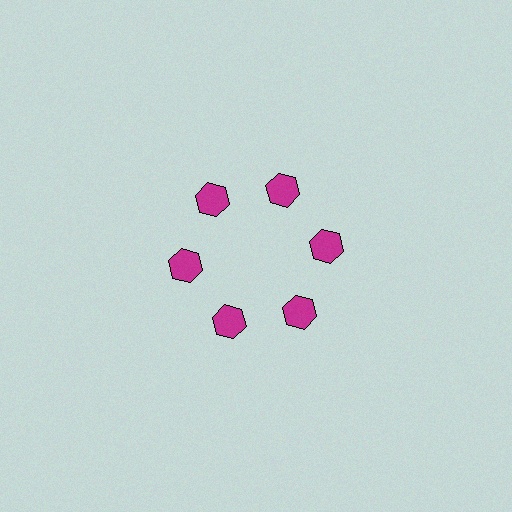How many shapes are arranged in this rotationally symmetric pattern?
There are 6 shapes, arranged in 6 groups of 1.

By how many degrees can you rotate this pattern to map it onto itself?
The pattern maps onto itself every 60 degrees of rotation.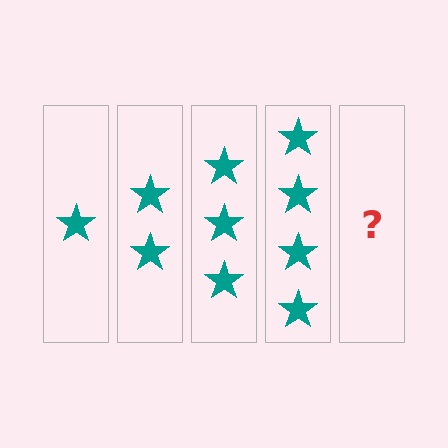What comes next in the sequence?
The next element should be 5 stars.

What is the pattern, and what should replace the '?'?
The pattern is that each step adds one more star. The '?' should be 5 stars.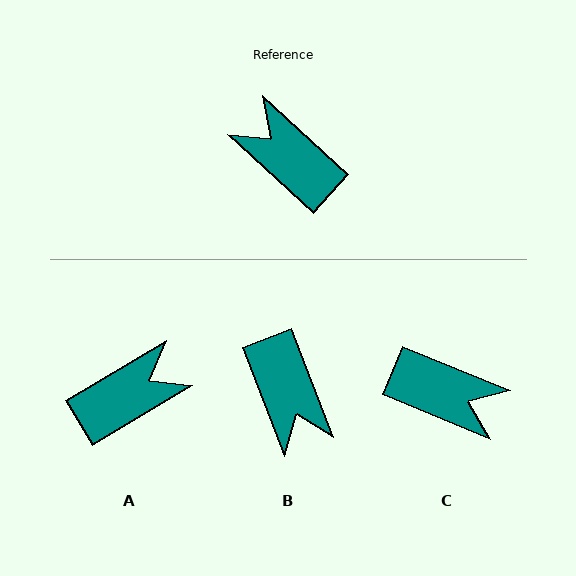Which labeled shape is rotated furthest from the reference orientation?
C, about 160 degrees away.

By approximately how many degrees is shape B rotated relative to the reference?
Approximately 153 degrees counter-clockwise.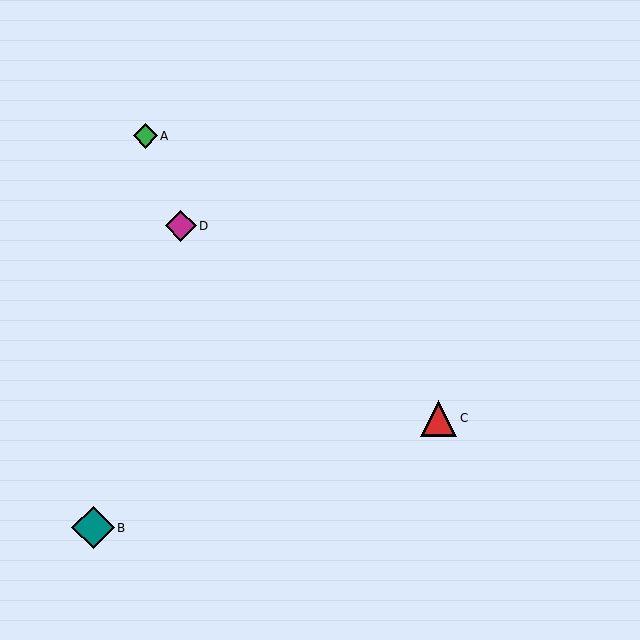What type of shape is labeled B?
Shape B is a teal diamond.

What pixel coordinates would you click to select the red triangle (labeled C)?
Click at (439, 418) to select the red triangle C.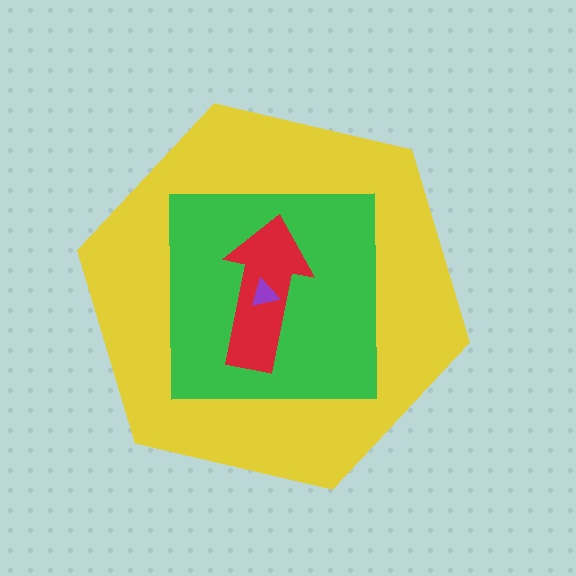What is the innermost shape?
The purple triangle.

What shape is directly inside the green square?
The red arrow.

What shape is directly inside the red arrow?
The purple triangle.